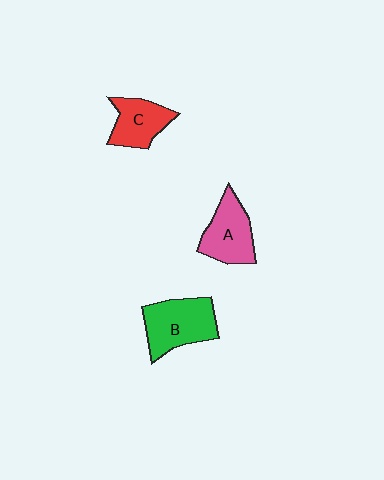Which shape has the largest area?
Shape B (green).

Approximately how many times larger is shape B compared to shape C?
Approximately 1.4 times.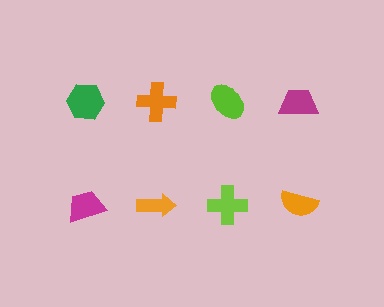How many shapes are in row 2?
4 shapes.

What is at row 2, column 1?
A magenta trapezoid.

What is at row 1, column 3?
A lime ellipse.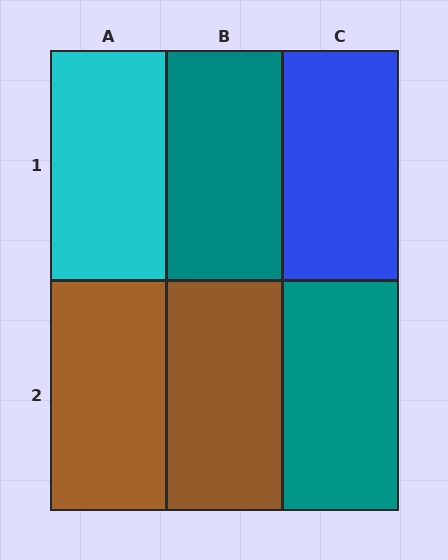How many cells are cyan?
1 cell is cyan.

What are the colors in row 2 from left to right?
Brown, brown, teal.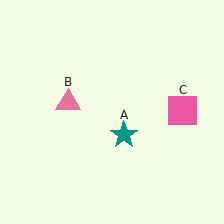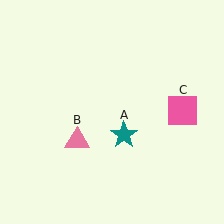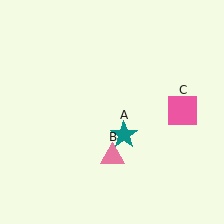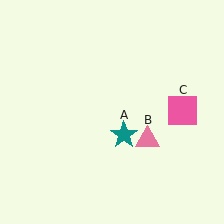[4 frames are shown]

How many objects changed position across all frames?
1 object changed position: pink triangle (object B).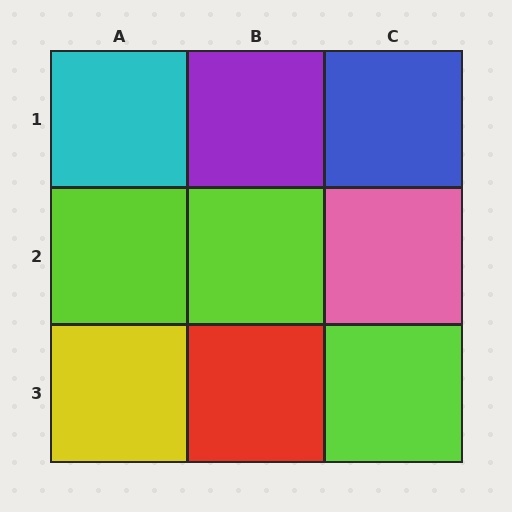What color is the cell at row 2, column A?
Lime.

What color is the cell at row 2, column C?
Pink.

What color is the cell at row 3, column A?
Yellow.